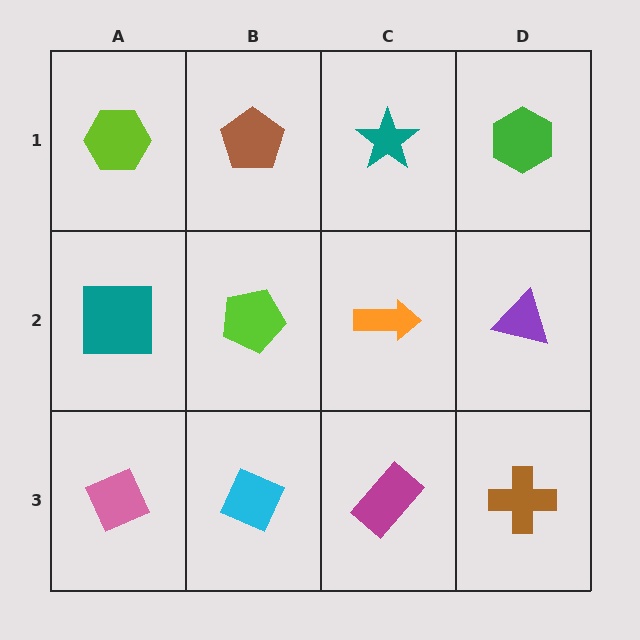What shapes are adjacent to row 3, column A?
A teal square (row 2, column A), a cyan diamond (row 3, column B).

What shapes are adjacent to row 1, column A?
A teal square (row 2, column A), a brown pentagon (row 1, column B).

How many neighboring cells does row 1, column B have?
3.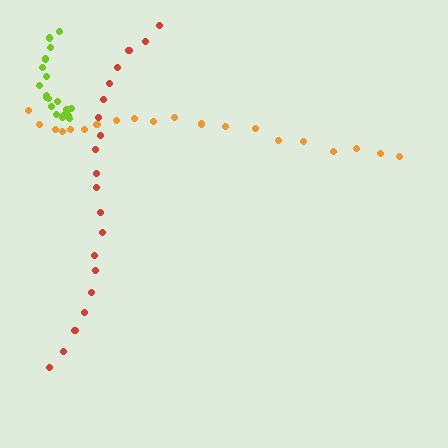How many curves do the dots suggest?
There are 3 distinct paths.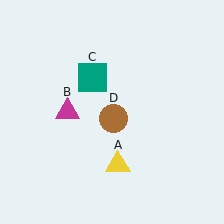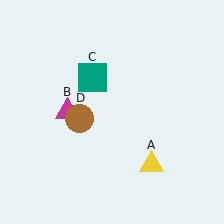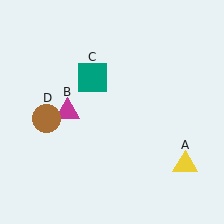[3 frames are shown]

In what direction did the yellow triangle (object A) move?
The yellow triangle (object A) moved right.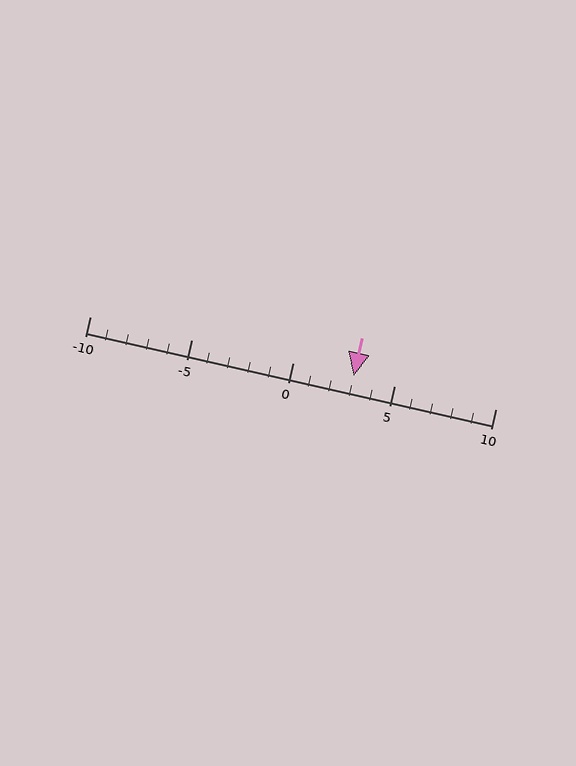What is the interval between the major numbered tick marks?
The major tick marks are spaced 5 units apart.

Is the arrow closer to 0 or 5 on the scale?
The arrow is closer to 5.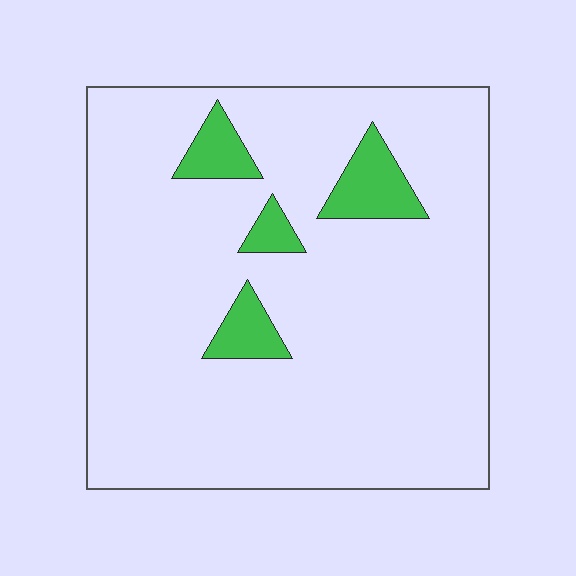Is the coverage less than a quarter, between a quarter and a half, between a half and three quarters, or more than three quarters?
Less than a quarter.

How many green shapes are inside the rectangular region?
4.